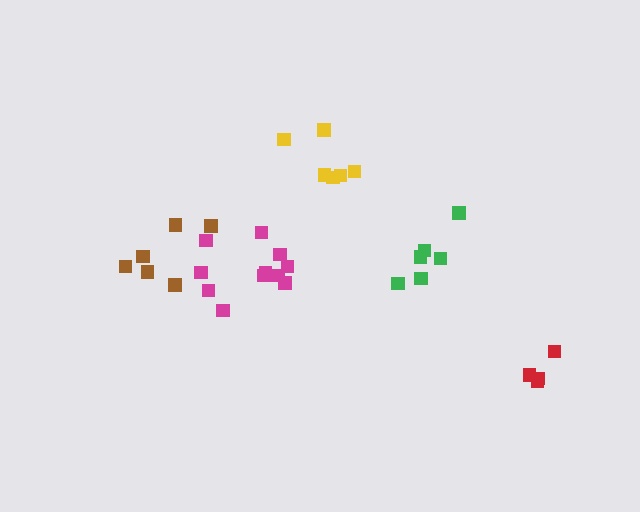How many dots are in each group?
Group 1: 5 dots, Group 2: 6 dots, Group 3: 6 dots, Group 4: 11 dots, Group 5: 6 dots (34 total).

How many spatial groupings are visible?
There are 5 spatial groupings.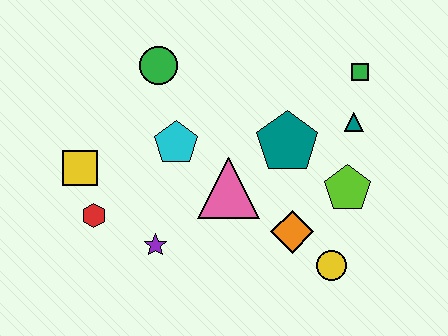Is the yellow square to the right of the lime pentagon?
No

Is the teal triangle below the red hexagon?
No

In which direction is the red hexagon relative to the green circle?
The red hexagon is below the green circle.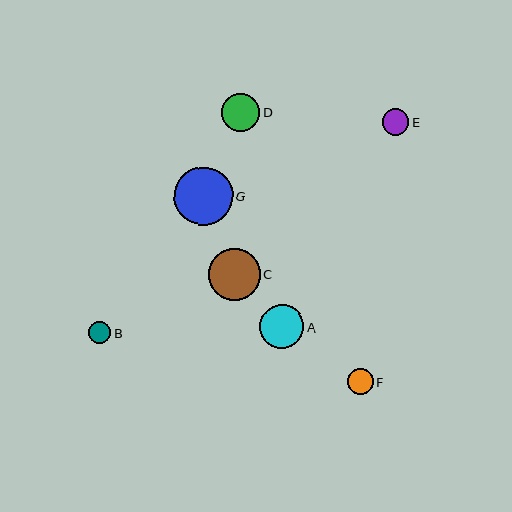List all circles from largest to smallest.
From largest to smallest: G, C, A, D, E, F, B.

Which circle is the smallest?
Circle B is the smallest with a size of approximately 22 pixels.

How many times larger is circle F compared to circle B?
Circle F is approximately 1.2 times the size of circle B.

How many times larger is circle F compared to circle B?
Circle F is approximately 1.2 times the size of circle B.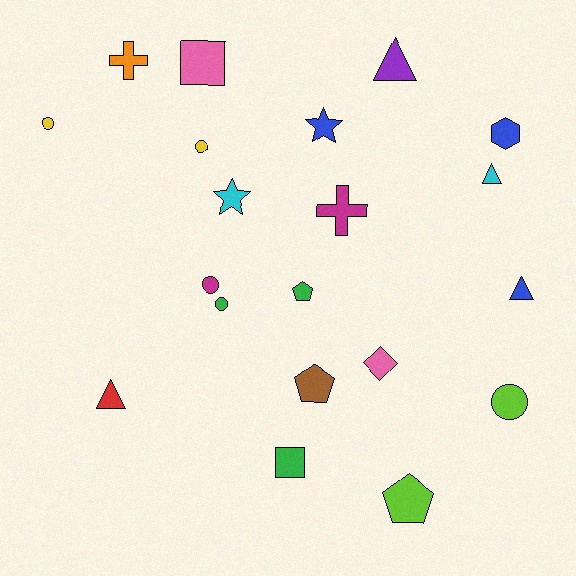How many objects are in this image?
There are 20 objects.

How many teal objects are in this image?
There are no teal objects.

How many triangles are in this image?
There are 4 triangles.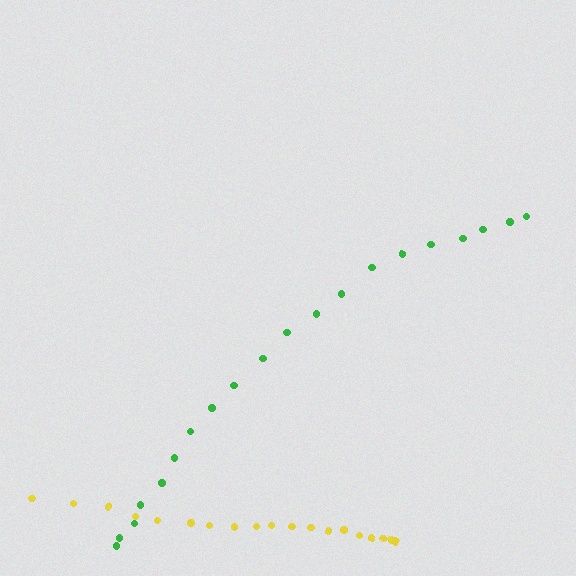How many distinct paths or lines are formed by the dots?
There are 2 distinct paths.